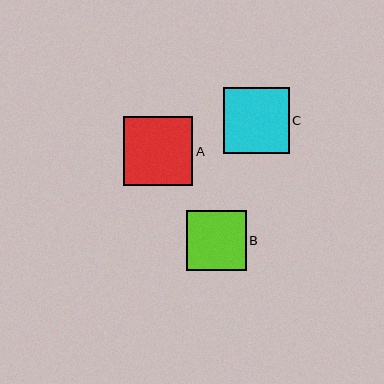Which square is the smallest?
Square B is the smallest with a size of approximately 59 pixels.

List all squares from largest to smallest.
From largest to smallest: A, C, B.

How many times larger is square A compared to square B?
Square A is approximately 1.2 times the size of square B.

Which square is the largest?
Square A is the largest with a size of approximately 70 pixels.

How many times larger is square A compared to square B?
Square A is approximately 1.2 times the size of square B.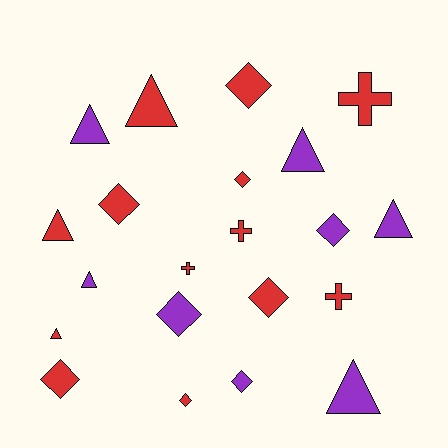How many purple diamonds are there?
There are 3 purple diamonds.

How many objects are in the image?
There are 21 objects.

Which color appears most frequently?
Red, with 13 objects.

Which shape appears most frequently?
Diamond, with 9 objects.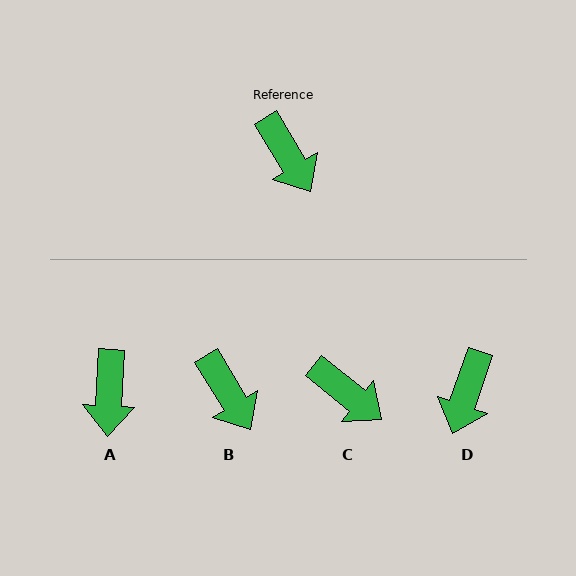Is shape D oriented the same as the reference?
No, it is off by about 50 degrees.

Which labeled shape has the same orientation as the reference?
B.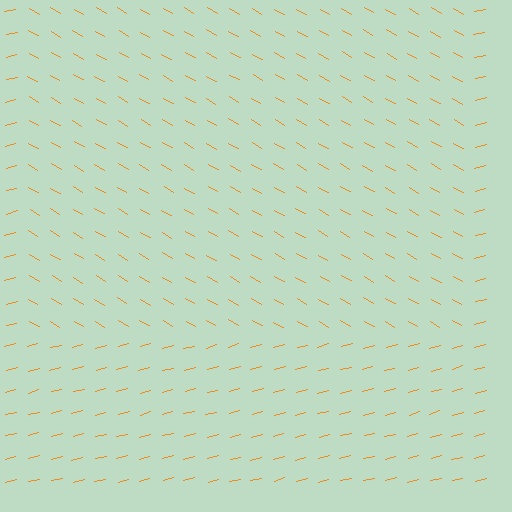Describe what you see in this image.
The image is filled with small orange line segments. A rectangle region in the image has lines oriented differently from the surrounding lines, creating a visible texture boundary.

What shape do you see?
I see a rectangle.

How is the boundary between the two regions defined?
The boundary is defined purely by a change in line orientation (approximately 45 degrees difference). All lines are the same color and thickness.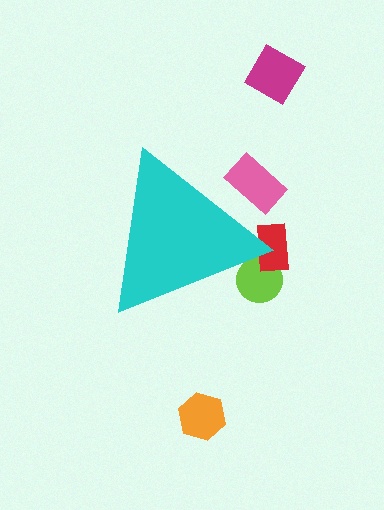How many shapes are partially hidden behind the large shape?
3 shapes are partially hidden.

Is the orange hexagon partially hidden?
No, the orange hexagon is fully visible.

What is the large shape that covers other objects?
A cyan triangle.